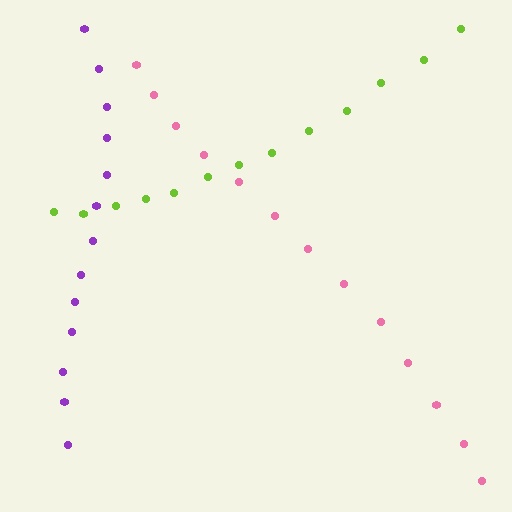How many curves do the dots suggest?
There are 3 distinct paths.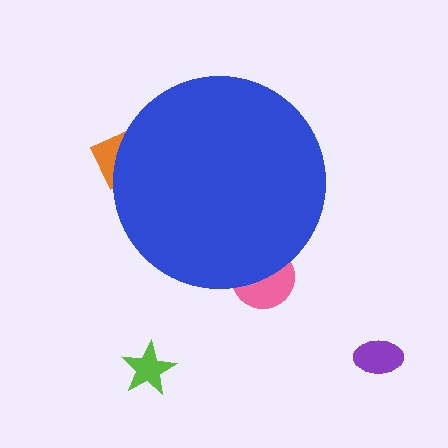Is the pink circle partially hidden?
Yes, the pink circle is partially hidden behind the blue circle.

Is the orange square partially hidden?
Yes, the orange square is partially hidden behind the blue circle.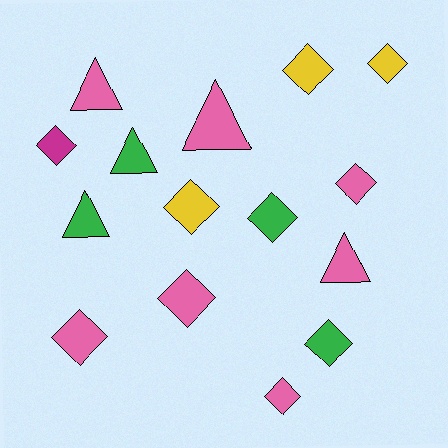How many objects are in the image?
There are 15 objects.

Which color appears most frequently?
Pink, with 7 objects.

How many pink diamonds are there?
There are 4 pink diamonds.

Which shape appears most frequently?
Diamond, with 10 objects.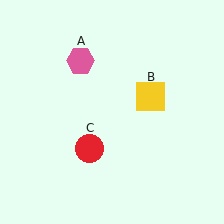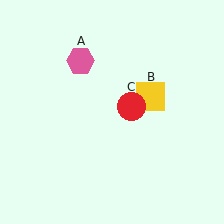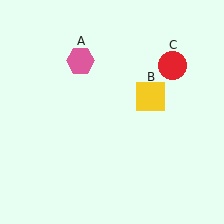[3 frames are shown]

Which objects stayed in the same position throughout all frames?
Pink hexagon (object A) and yellow square (object B) remained stationary.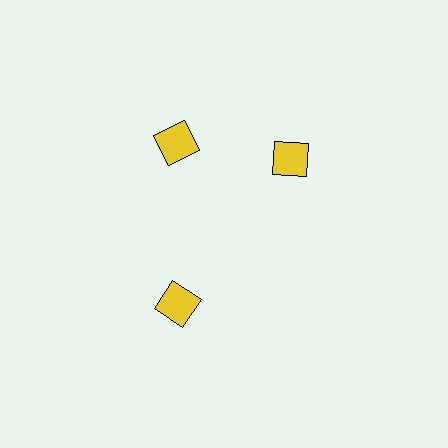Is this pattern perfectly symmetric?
No. The 3 yellow diamonds are arranged in a ring, but one element near the 3 o'clock position is rotated out of alignment along the ring, breaking the 3-fold rotational symmetry.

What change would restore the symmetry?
The symmetry would be restored by rotating it back into even spacing with its neighbors so that all 3 diamonds sit at equal angles and equal distance from the center.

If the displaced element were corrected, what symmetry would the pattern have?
It would have 3-fold rotational symmetry — the pattern would map onto itself every 120 degrees.